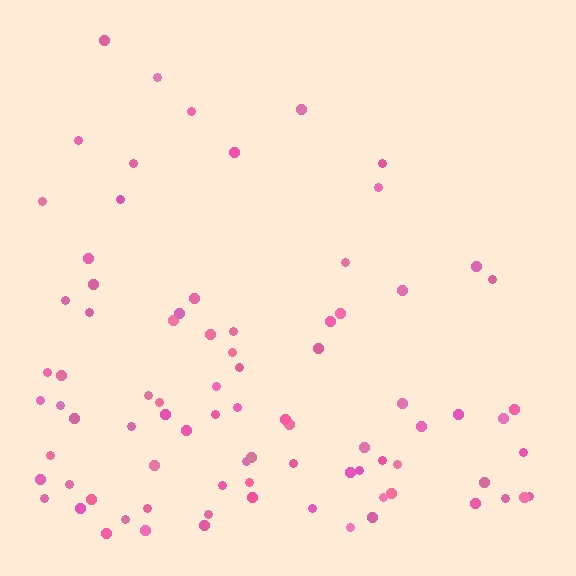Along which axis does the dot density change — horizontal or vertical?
Vertical.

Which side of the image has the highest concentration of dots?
The bottom.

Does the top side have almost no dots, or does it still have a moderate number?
Still a moderate number, just noticeably fewer than the bottom.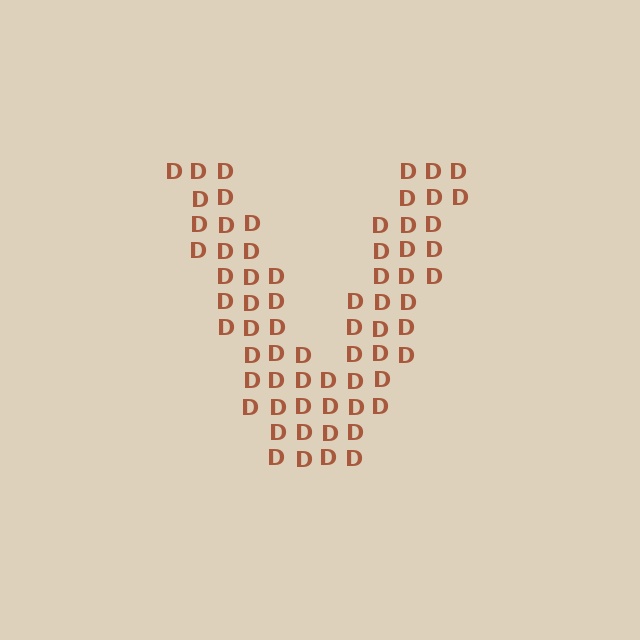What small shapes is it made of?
It is made of small letter D's.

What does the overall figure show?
The overall figure shows the letter V.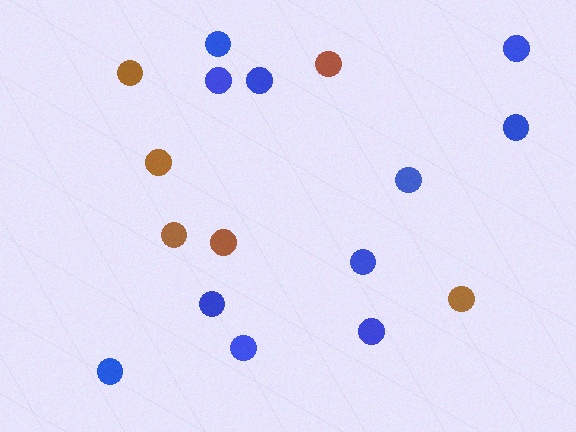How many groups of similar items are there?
There are 2 groups: one group of blue circles (11) and one group of brown circles (6).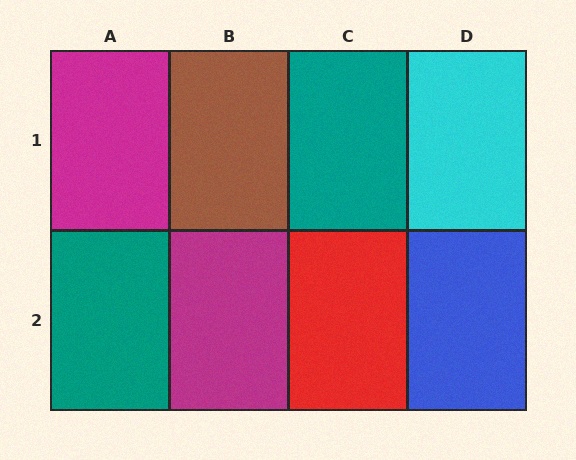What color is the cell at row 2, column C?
Red.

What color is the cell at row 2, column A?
Teal.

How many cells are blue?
1 cell is blue.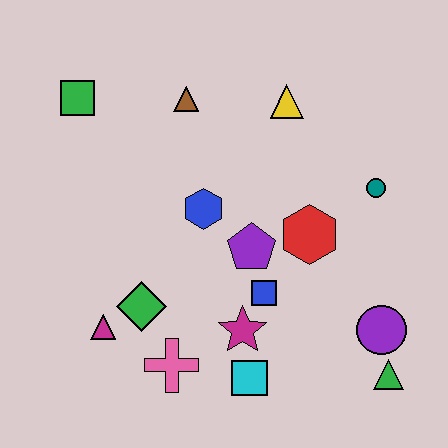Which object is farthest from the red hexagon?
The green square is farthest from the red hexagon.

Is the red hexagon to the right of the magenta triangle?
Yes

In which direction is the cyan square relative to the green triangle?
The cyan square is to the left of the green triangle.